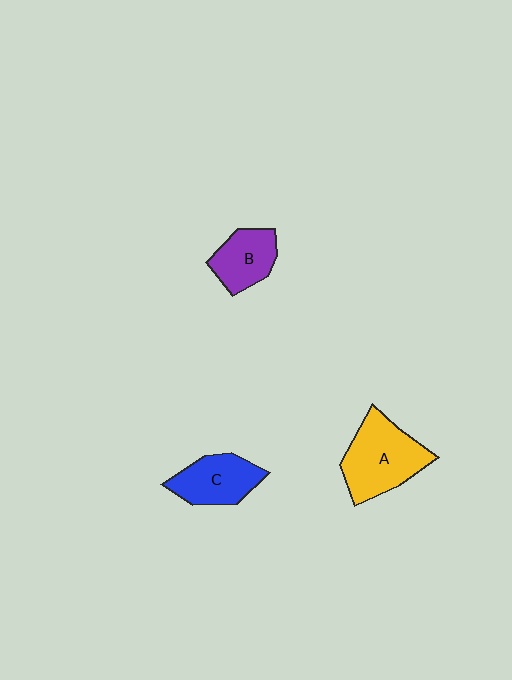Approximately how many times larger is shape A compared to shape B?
Approximately 1.6 times.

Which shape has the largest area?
Shape A (yellow).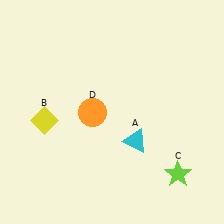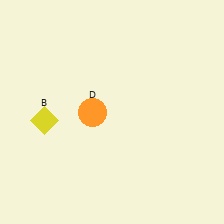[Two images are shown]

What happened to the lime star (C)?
The lime star (C) was removed in Image 2. It was in the bottom-right area of Image 1.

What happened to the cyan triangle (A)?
The cyan triangle (A) was removed in Image 2. It was in the bottom-right area of Image 1.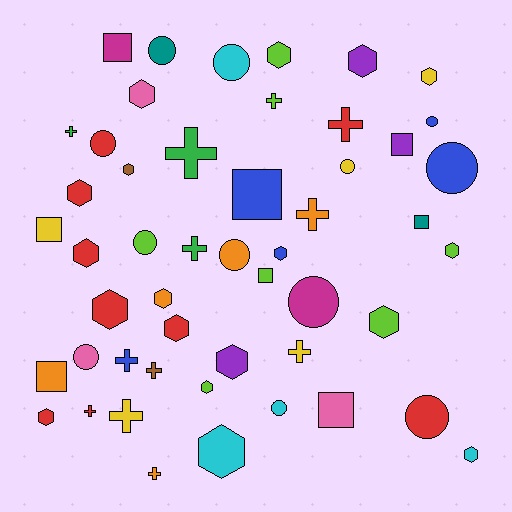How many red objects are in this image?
There are 9 red objects.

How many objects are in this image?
There are 50 objects.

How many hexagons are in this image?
There are 18 hexagons.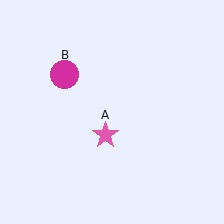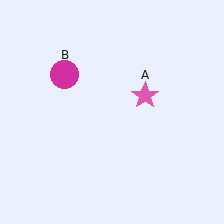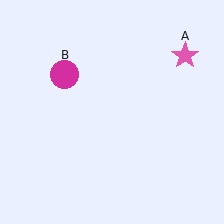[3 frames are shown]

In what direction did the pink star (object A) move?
The pink star (object A) moved up and to the right.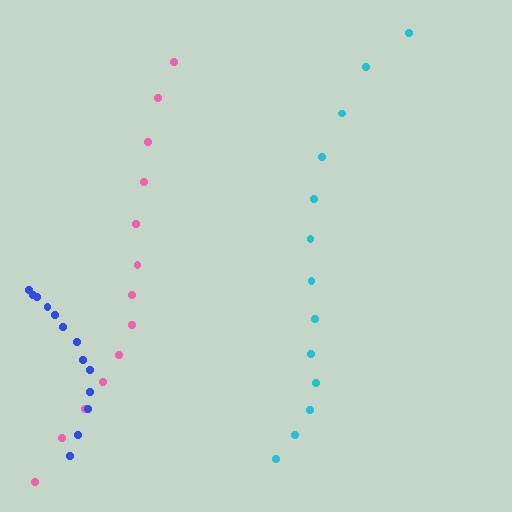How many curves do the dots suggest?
There are 3 distinct paths.